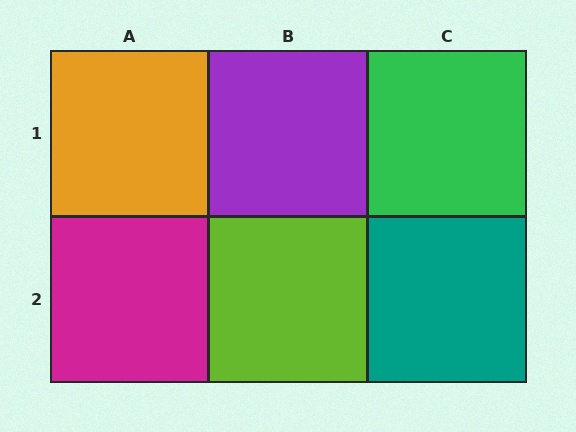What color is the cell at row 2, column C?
Teal.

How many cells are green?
1 cell is green.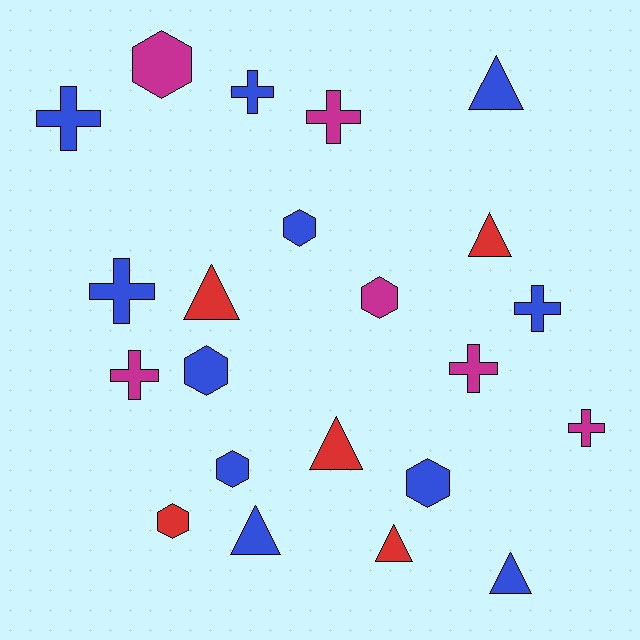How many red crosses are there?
There are no red crosses.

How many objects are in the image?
There are 22 objects.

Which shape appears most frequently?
Cross, with 8 objects.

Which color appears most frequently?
Blue, with 11 objects.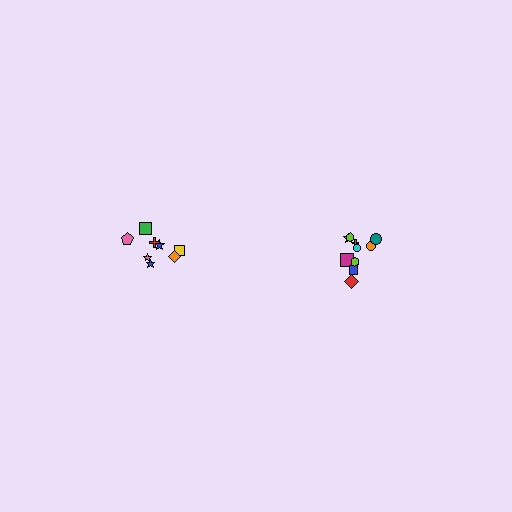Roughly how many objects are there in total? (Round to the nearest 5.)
Roughly 20 objects in total.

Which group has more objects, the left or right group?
The right group.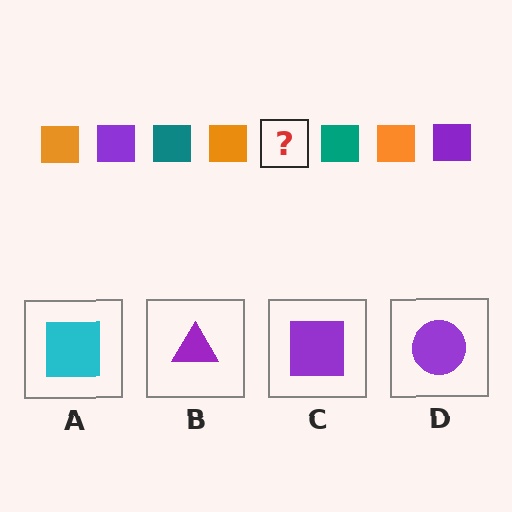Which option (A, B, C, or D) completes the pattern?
C.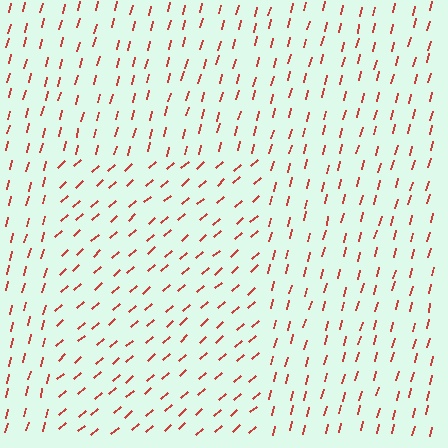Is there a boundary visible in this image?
Yes, there is a texture boundary formed by a change in line orientation.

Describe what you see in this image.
The image is filled with small red line segments. A rectangle region in the image has lines oriented differently from the surrounding lines, creating a visible texture boundary.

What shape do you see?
I see a rectangle.